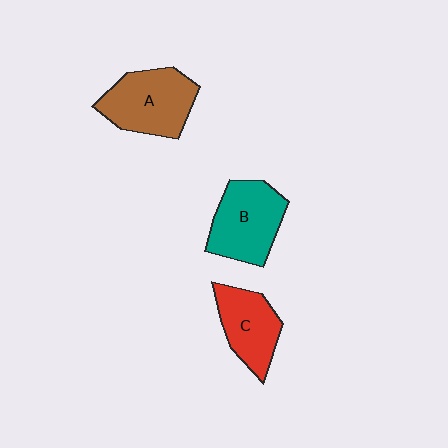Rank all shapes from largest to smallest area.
From largest to smallest: A (brown), B (teal), C (red).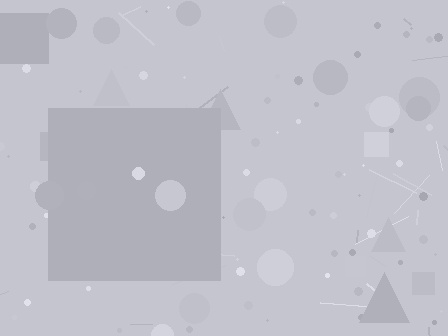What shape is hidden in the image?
A square is hidden in the image.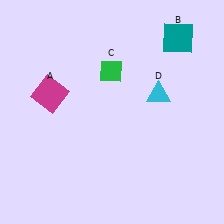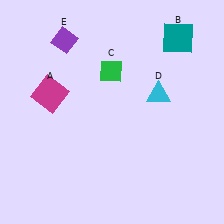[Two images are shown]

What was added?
A purple diamond (E) was added in Image 2.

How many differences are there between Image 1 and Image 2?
There is 1 difference between the two images.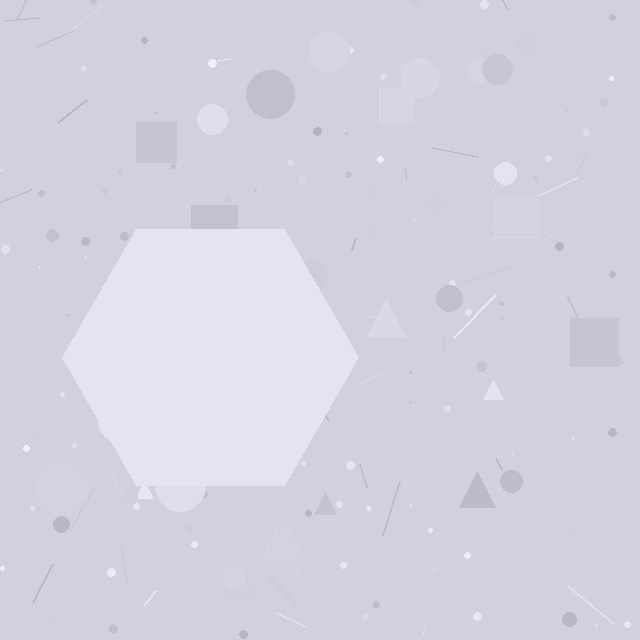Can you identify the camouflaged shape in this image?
The camouflaged shape is a hexagon.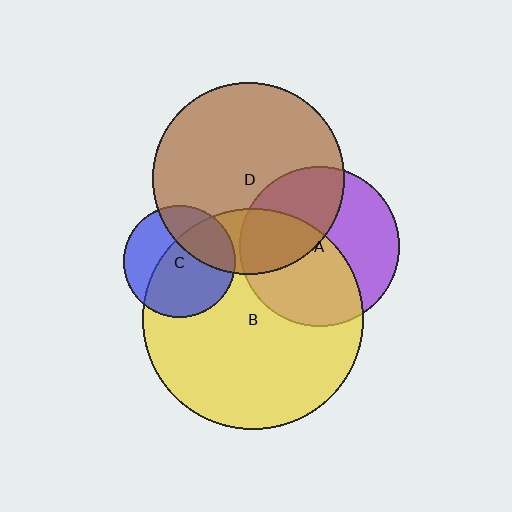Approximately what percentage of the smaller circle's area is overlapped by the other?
Approximately 25%.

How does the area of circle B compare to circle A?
Approximately 1.9 times.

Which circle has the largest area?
Circle B (yellow).